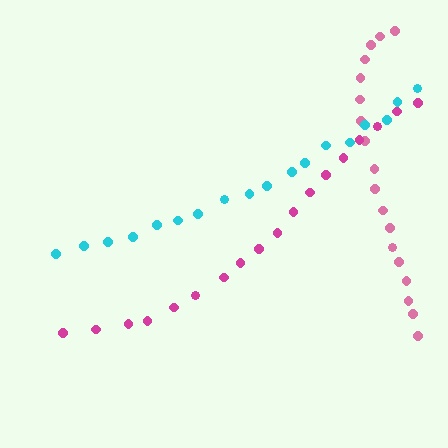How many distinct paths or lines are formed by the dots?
There are 3 distinct paths.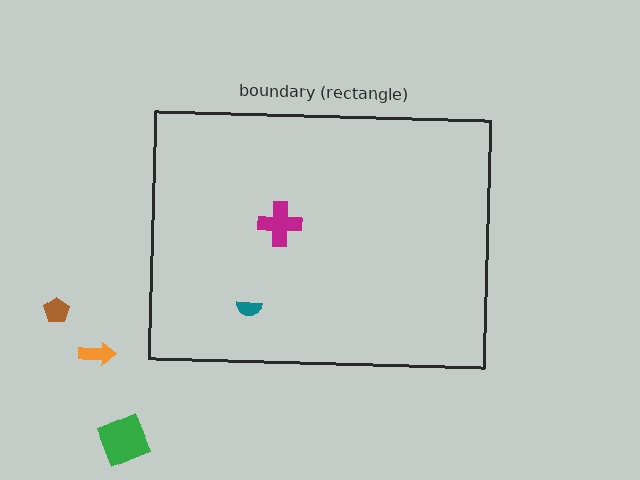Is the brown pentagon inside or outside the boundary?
Outside.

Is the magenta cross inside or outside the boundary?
Inside.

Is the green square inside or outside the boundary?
Outside.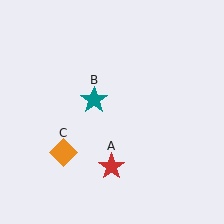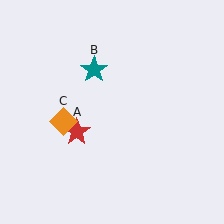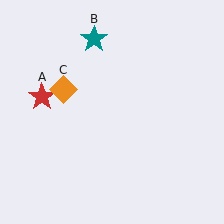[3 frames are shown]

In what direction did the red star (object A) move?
The red star (object A) moved up and to the left.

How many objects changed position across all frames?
3 objects changed position: red star (object A), teal star (object B), orange diamond (object C).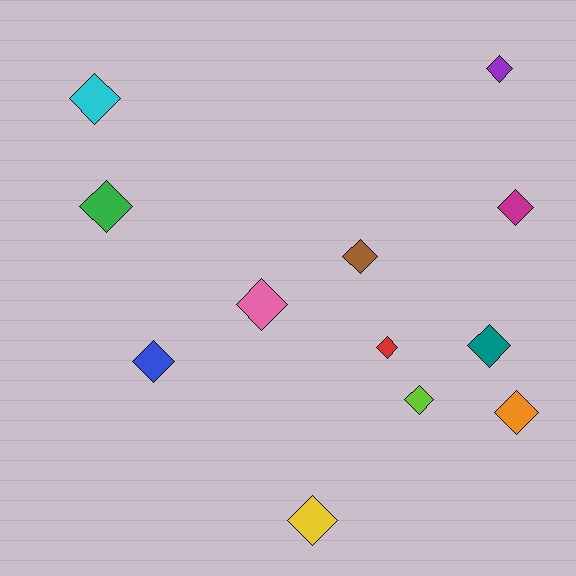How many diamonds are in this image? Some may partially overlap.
There are 12 diamonds.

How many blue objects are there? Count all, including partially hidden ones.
There is 1 blue object.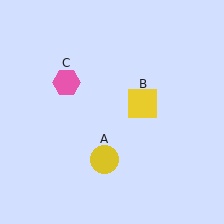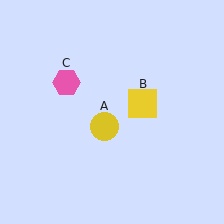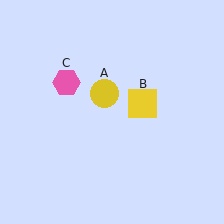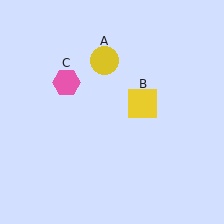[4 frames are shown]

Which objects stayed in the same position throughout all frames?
Yellow square (object B) and pink hexagon (object C) remained stationary.